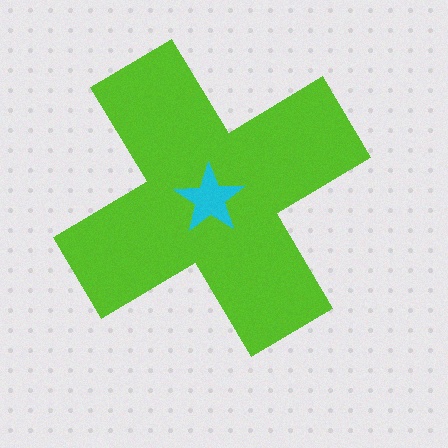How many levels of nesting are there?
2.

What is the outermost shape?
The lime cross.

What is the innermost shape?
The cyan star.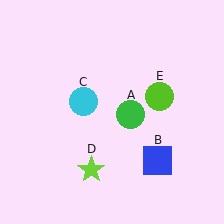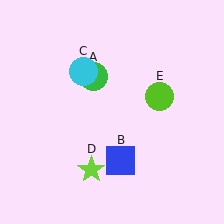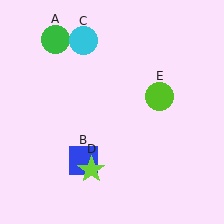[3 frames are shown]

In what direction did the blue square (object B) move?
The blue square (object B) moved left.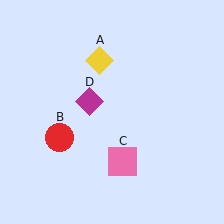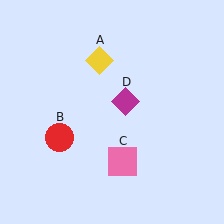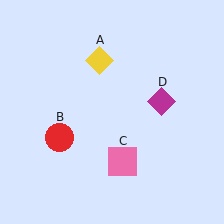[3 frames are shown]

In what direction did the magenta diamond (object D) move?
The magenta diamond (object D) moved right.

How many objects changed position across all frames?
1 object changed position: magenta diamond (object D).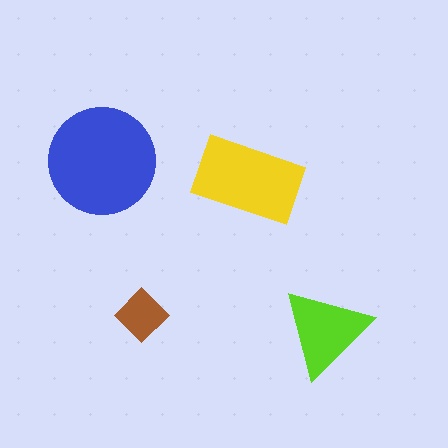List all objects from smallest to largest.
The brown diamond, the lime triangle, the yellow rectangle, the blue circle.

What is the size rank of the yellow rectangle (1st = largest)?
2nd.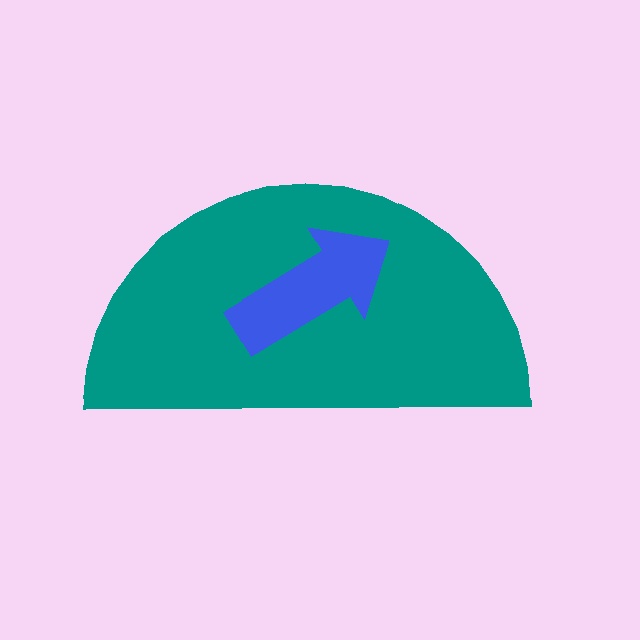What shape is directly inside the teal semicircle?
The blue arrow.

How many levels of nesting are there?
2.